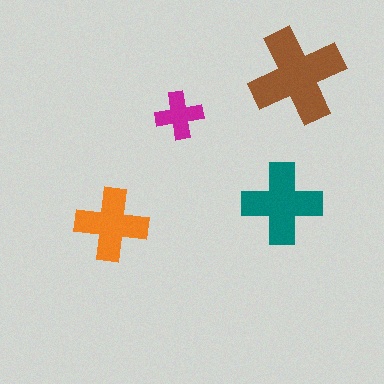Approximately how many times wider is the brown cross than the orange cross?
About 1.5 times wider.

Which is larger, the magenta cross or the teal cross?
The teal one.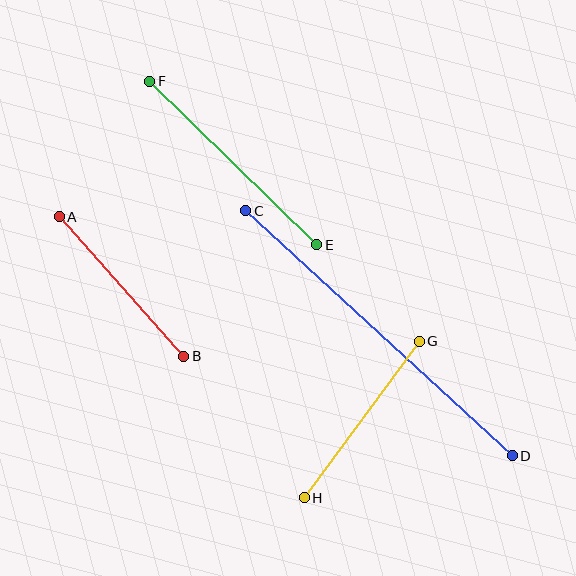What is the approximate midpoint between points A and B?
The midpoint is at approximately (122, 287) pixels.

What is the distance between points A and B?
The distance is approximately 187 pixels.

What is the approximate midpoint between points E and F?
The midpoint is at approximately (233, 163) pixels.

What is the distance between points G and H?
The distance is approximately 194 pixels.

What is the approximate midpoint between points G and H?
The midpoint is at approximately (362, 419) pixels.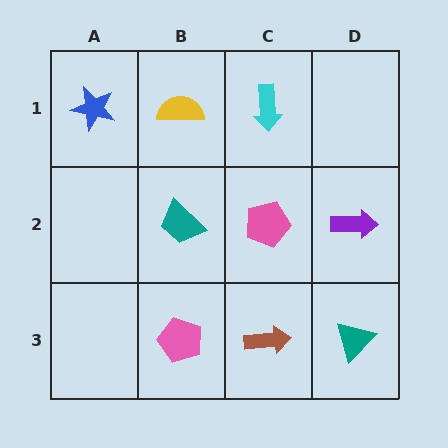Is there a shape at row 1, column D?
No, that cell is empty.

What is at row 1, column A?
A blue star.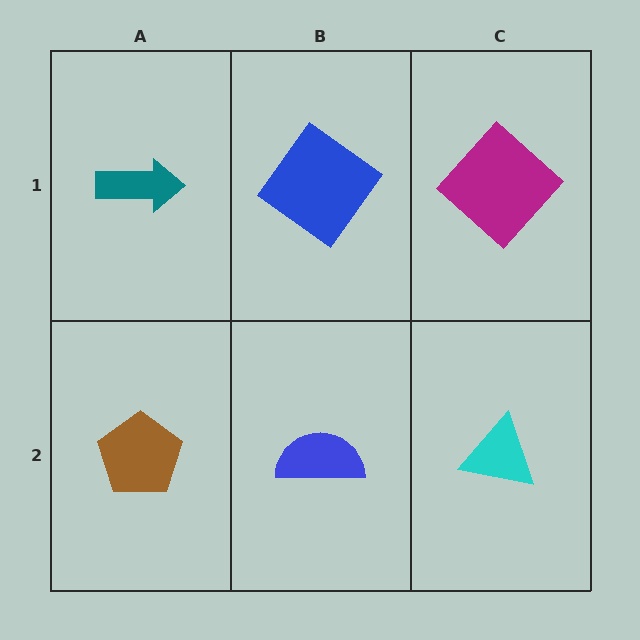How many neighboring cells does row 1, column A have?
2.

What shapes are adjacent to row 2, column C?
A magenta diamond (row 1, column C), a blue semicircle (row 2, column B).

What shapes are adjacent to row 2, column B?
A blue diamond (row 1, column B), a brown pentagon (row 2, column A), a cyan triangle (row 2, column C).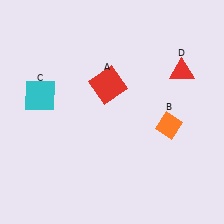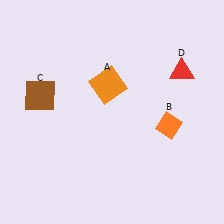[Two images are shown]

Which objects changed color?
A changed from red to orange. C changed from cyan to brown.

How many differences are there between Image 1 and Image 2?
There are 2 differences between the two images.